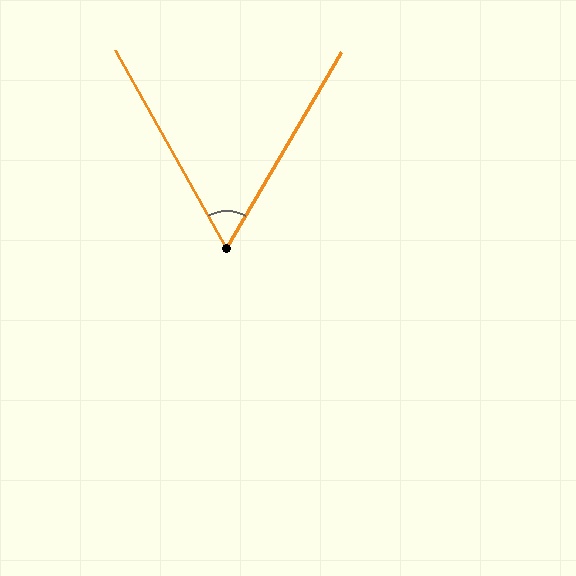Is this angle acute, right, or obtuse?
It is acute.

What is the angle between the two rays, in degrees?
Approximately 60 degrees.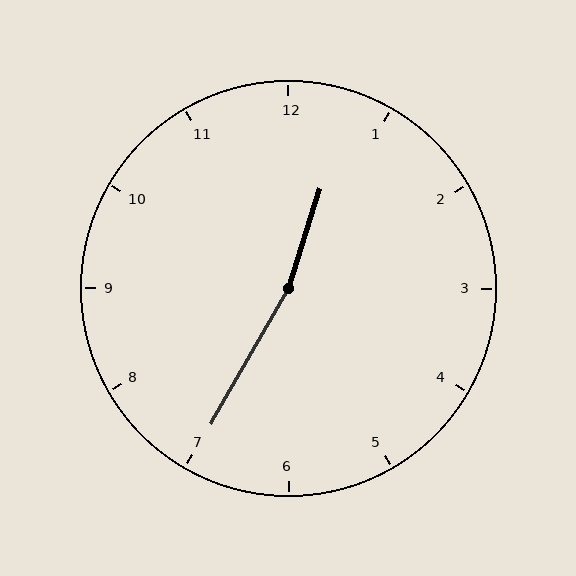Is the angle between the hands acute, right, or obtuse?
It is obtuse.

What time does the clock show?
12:35.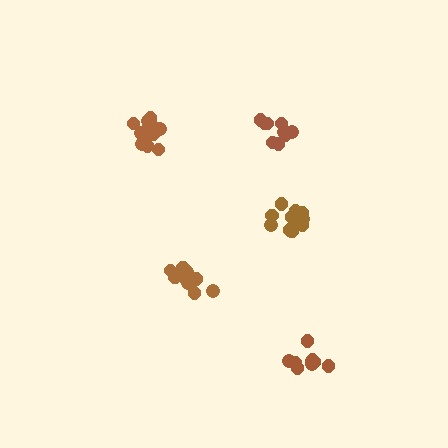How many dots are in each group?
Group 1: 9 dots, Group 2: 15 dots, Group 3: 11 dots, Group 4: 11 dots, Group 5: 9 dots (55 total).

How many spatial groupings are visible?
There are 5 spatial groupings.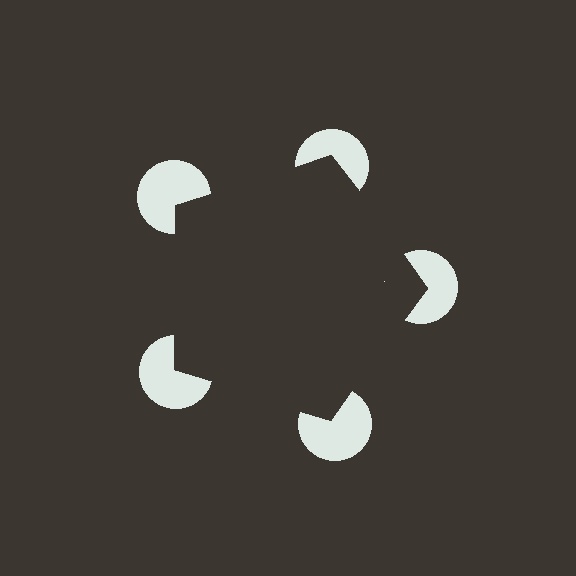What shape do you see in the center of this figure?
An illusory pentagon — its edges are inferred from the aligned wedge cuts in the pac-man discs, not physically drawn.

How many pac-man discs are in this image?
There are 5 — one at each vertex of the illusory pentagon.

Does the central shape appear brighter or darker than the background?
It typically appears slightly darker than the background, even though no actual brightness change is drawn.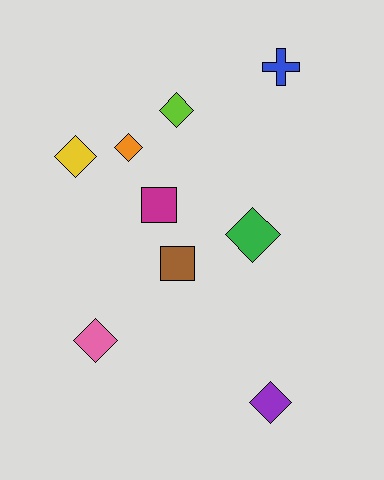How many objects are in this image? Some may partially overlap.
There are 9 objects.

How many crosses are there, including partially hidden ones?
There is 1 cross.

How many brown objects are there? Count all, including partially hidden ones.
There is 1 brown object.